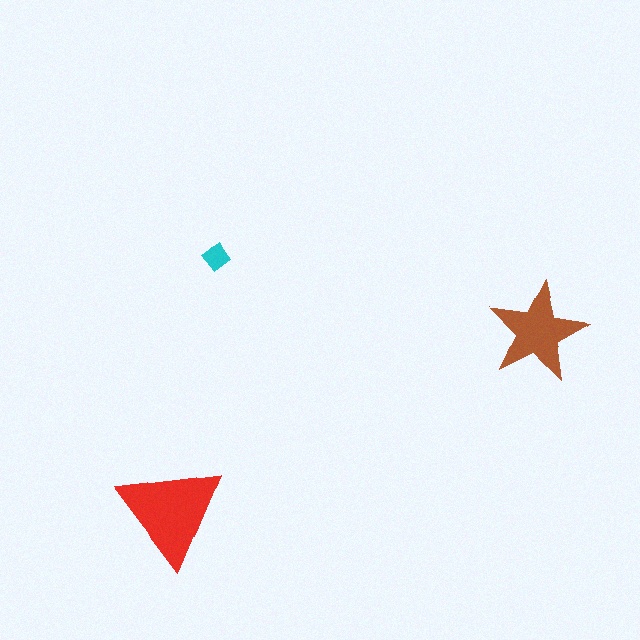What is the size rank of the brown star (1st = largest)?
2nd.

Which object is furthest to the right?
The brown star is rightmost.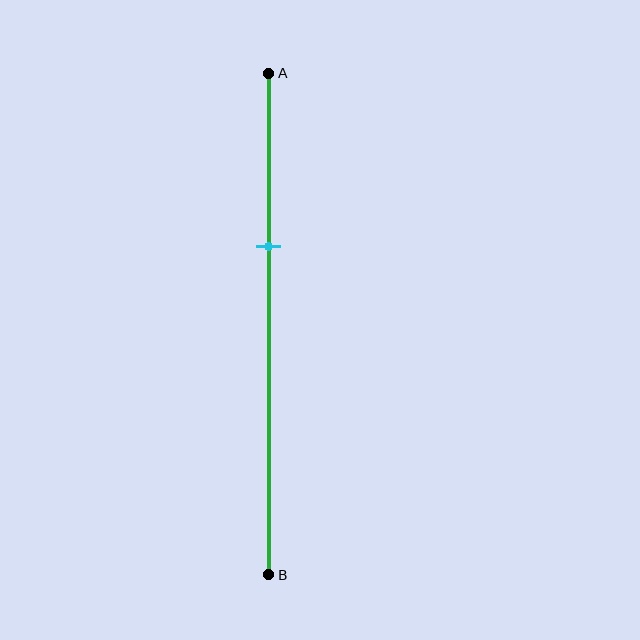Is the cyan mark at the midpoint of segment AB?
No, the mark is at about 35% from A, not at the 50% midpoint.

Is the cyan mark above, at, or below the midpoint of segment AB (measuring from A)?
The cyan mark is above the midpoint of segment AB.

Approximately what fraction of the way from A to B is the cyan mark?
The cyan mark is approximately 35% of the way from A to B.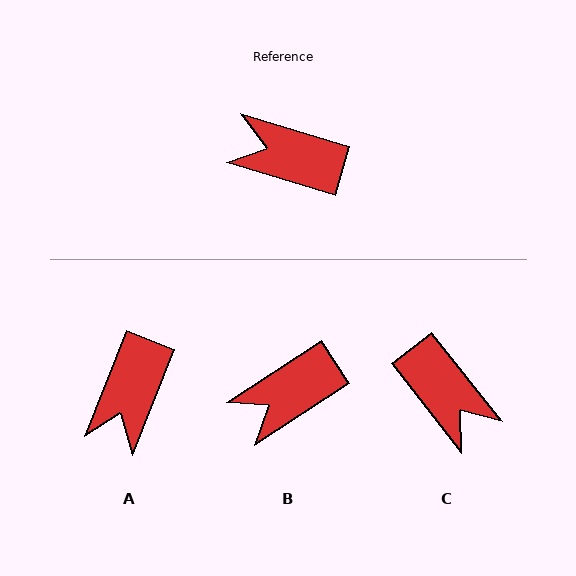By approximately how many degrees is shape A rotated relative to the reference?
Approximately 85 degrees counter-clockwise.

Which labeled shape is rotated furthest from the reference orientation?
C, about 145 degrees away.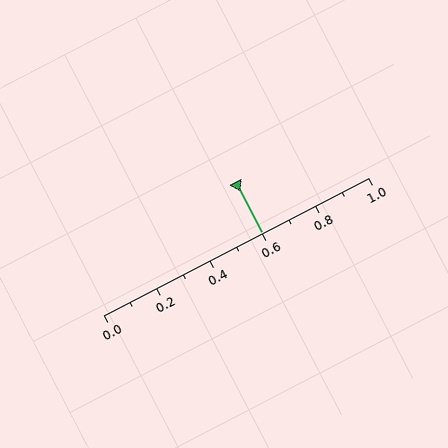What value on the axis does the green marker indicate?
The marker indicates approximately 0.6.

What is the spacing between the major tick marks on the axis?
The major ticks are spaced 0.2 apart.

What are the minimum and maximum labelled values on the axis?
The axis runs from 0.0 to 1.0.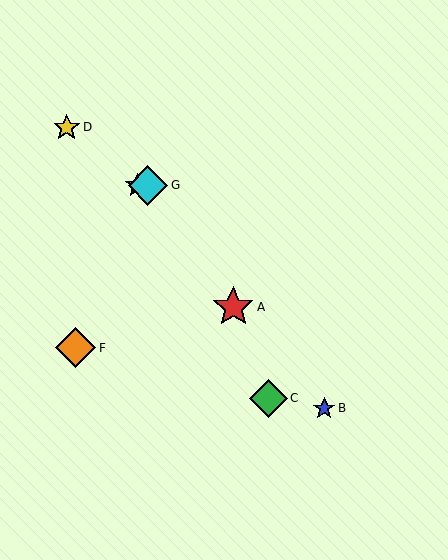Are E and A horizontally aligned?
No, E is at y≈185 and A is at y≈307.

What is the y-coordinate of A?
Object A is at y≈307.